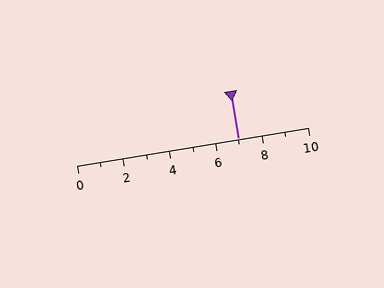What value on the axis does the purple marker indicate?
The marker indicates approximately 7.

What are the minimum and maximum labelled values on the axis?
The axis runs from 0 to 10.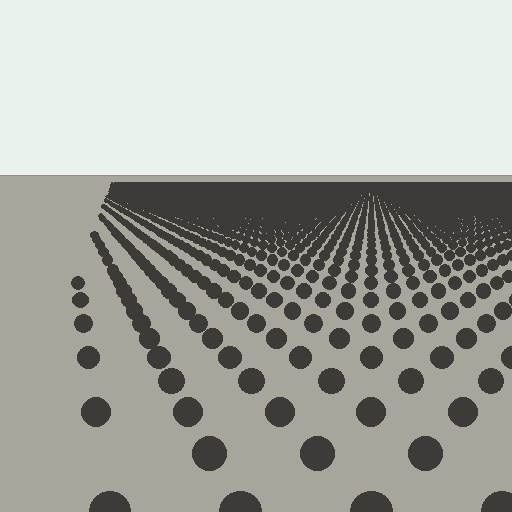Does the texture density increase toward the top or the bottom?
Density increases toward the top.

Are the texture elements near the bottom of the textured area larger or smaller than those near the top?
Larger. Near the bottom, elements are closer to the viewer and appear at a bigger on-screen size.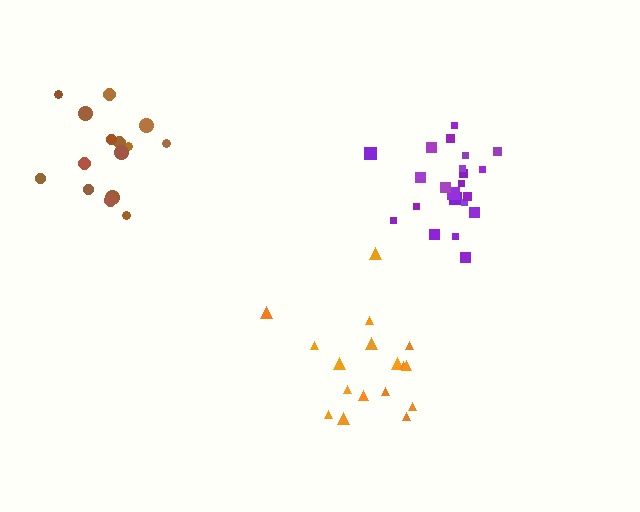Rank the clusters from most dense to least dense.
purple, orange, brown.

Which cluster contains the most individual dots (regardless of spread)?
Purple (22).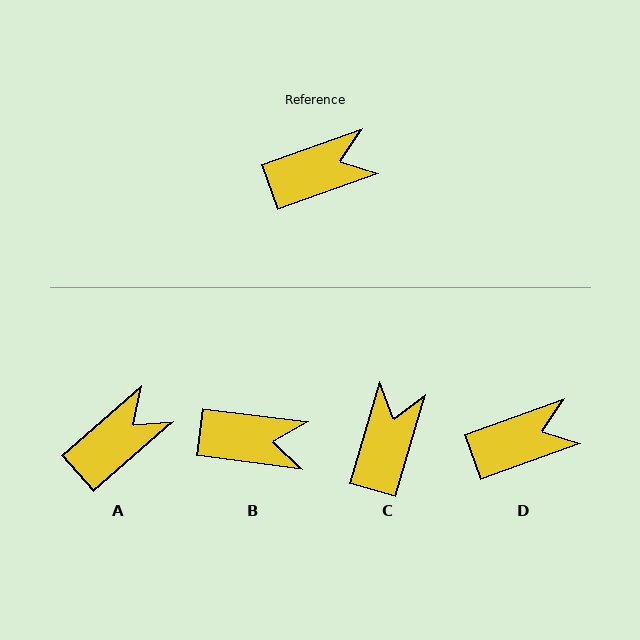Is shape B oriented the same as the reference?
No, it is off by about 27 degrees.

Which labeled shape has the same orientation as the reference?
D.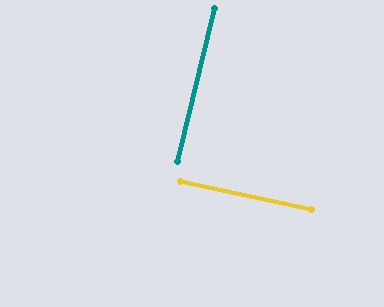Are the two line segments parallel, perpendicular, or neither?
Perpendicular — they meet at approximately 88°.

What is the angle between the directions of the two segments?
Approximately 88 degrees.